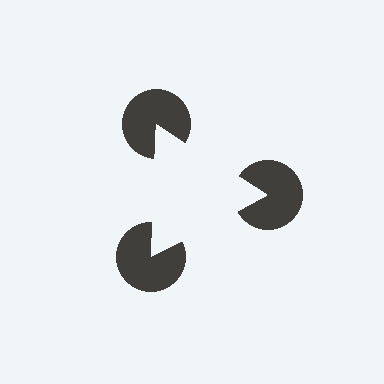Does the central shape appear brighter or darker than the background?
It typically appears slightly brighter than the background, even though no actual brightness change is drawn.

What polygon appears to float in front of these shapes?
An illusory triangle — its edges are inferred from the aligned wedge cuts in the pac-man discs, not physically drawn.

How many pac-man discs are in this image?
There are 3 — one at each vertex of the illusory triangle.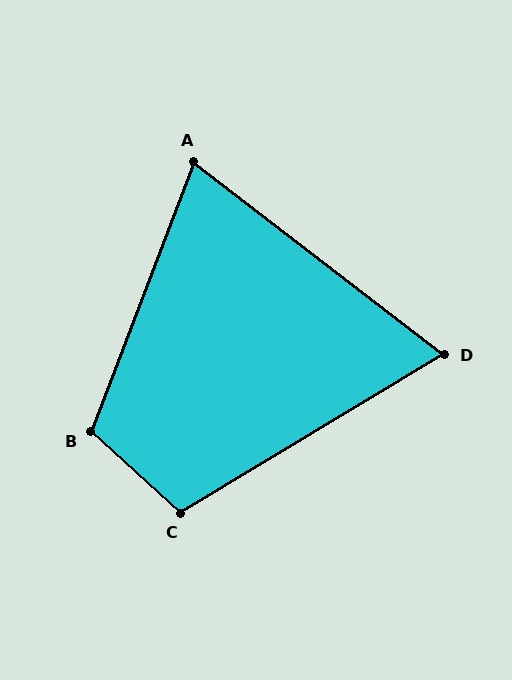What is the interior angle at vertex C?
Approximately 107 degrees (obtuse).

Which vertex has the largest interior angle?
B, at approximately 111 degrees.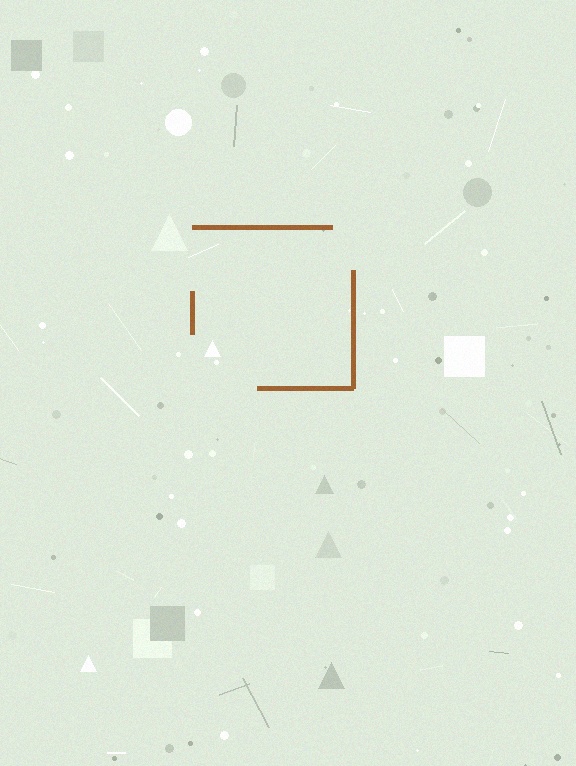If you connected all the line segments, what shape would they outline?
They would outline a square.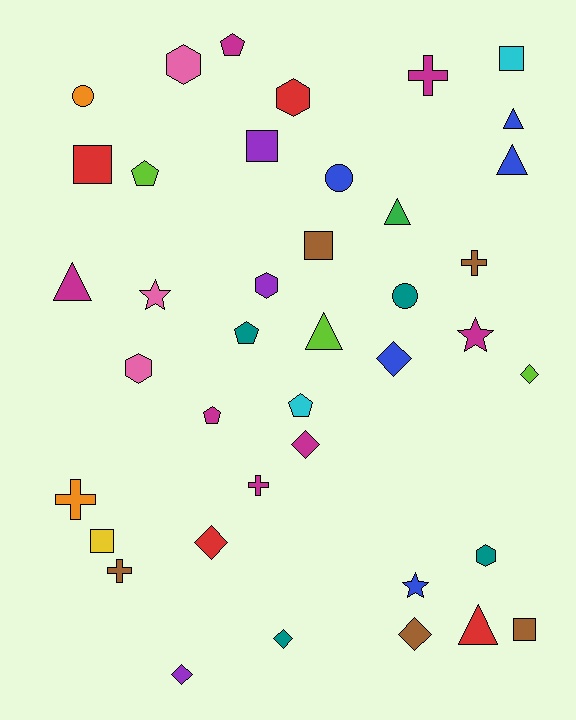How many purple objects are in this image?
There are 3 purple objects.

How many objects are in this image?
There are 40 objects.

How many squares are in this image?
There are 6 squares.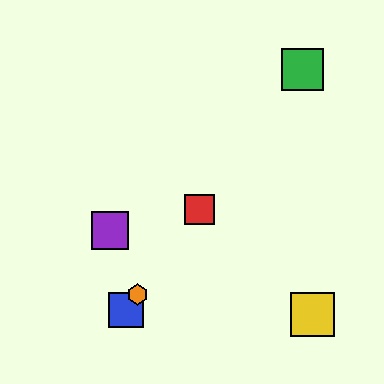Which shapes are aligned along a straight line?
The red square, the blue square, the green square, the orange hexagon are aligned along a straight line.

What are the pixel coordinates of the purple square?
The purple square is at (110, 230).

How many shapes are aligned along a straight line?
4 shapes (the red square, the blue square, the green square, the orange hexagon) are aligned along a straight line.